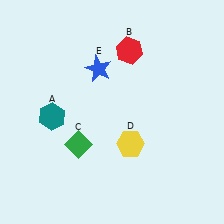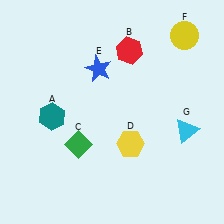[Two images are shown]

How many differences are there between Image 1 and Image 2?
There are 2 differences between the two images.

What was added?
A yellow circle (F), a cyan triangle (G) were added in Image 2.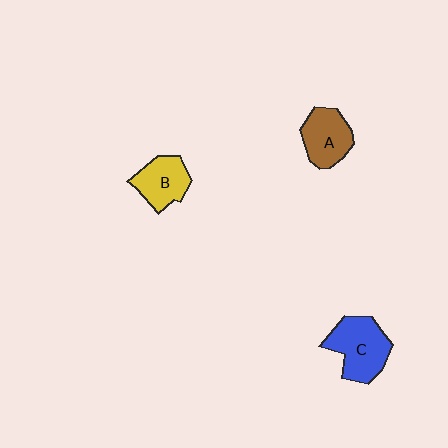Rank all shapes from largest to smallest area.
From largest to smallest: C (blue), A (brown), B (yellow).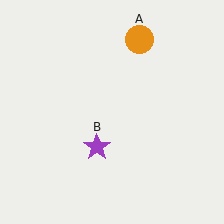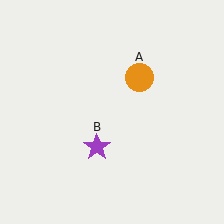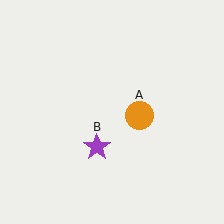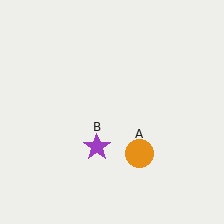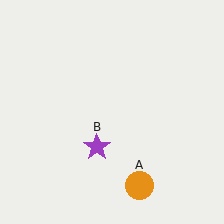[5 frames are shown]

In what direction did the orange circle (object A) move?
The orange circle (object A) moved down.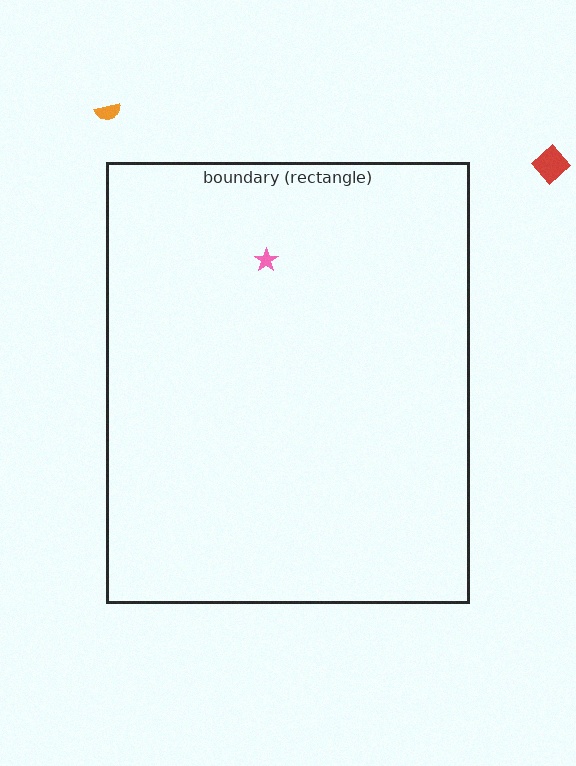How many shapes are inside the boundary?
1 inside, 2 outside.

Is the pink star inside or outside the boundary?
Inside.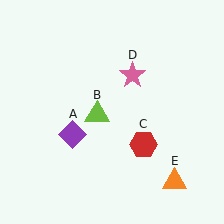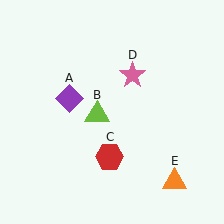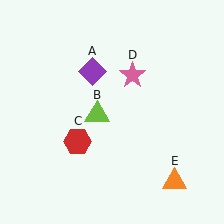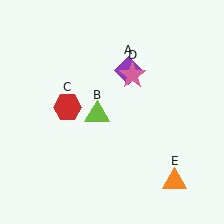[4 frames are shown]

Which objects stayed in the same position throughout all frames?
Lime triangle (object B) and pink star (object D) and orange triangle (object E) remained stationary.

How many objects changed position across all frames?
2 objects changed position: purple diamond (object A), red hexagon (object C).